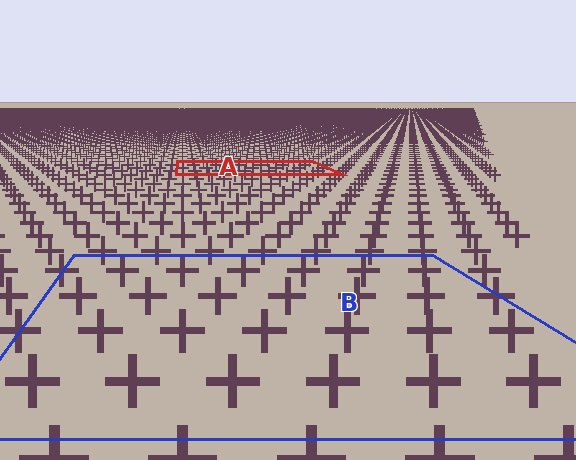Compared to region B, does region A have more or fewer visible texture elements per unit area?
Region A has more texture elements per unit area — they are packed more densely because it is farther away.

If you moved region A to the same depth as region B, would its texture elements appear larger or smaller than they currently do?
They would appear larger. At a closer depth, the same texture elements are projected at a bigger on-screen size.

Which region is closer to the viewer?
Region B is closer. The texture elements there are larger and more spread out.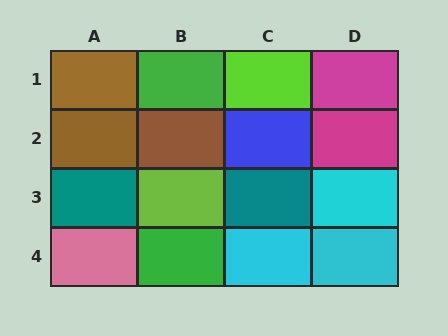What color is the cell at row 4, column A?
Pink.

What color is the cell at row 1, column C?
Lime.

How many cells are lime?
2 cells are lime.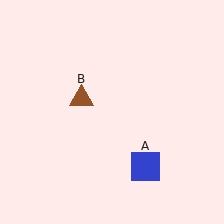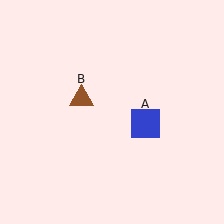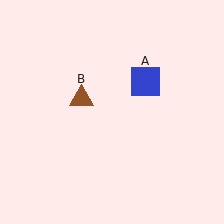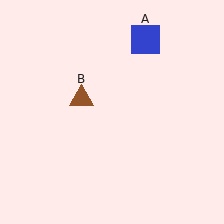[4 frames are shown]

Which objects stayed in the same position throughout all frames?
Brown triangle (object B) remained stationary.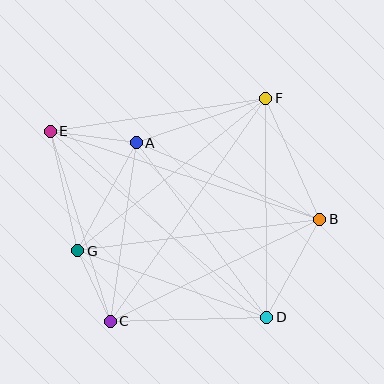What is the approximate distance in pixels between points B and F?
The distance between B and F is approximately 132 pixels.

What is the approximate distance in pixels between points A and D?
The distance between A and D is approximately 218 pixels.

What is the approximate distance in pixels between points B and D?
The distance between B and D is approximately 112 pixels.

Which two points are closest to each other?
Points C and G are closest to each other.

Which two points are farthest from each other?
Points D and E are farthest from each other.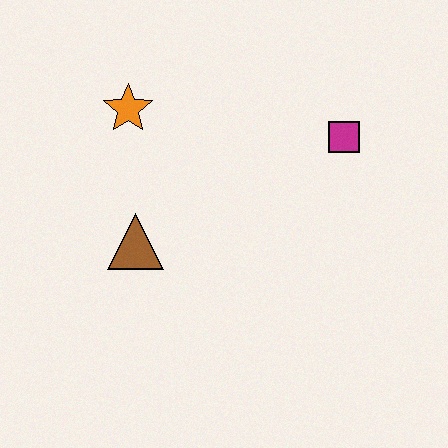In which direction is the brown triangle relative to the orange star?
The brown triangle is below the orange star.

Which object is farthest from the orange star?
The magenta square is farthest from the orange star.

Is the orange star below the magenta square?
No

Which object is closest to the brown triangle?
The orange star is closest to the brown triangle.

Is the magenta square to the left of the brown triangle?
No